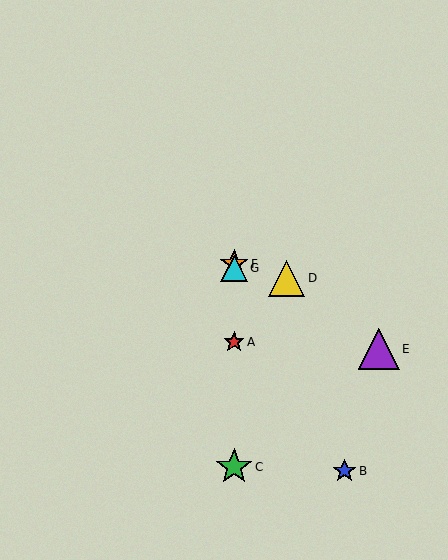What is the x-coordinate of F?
Object F is at x≈234.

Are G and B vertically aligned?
No, G is at x≈234 and B is at x≈344.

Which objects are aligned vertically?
Objects A, C, F, G are aligned vertically.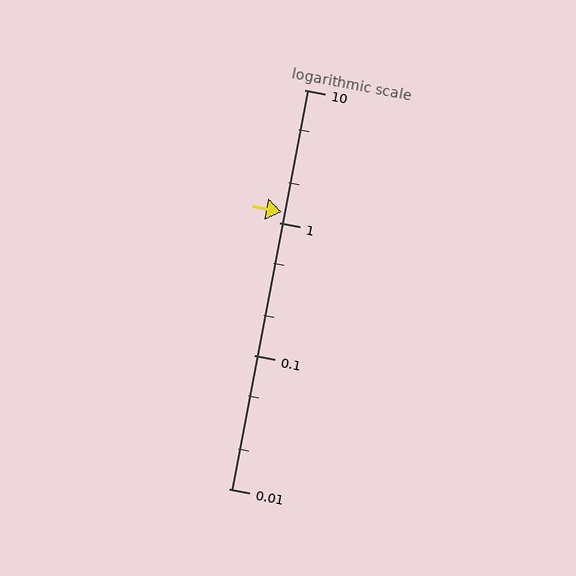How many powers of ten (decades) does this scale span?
The scale spans 3 decades, from 0.01 to 10.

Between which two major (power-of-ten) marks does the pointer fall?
The pointer is between 1 and 10.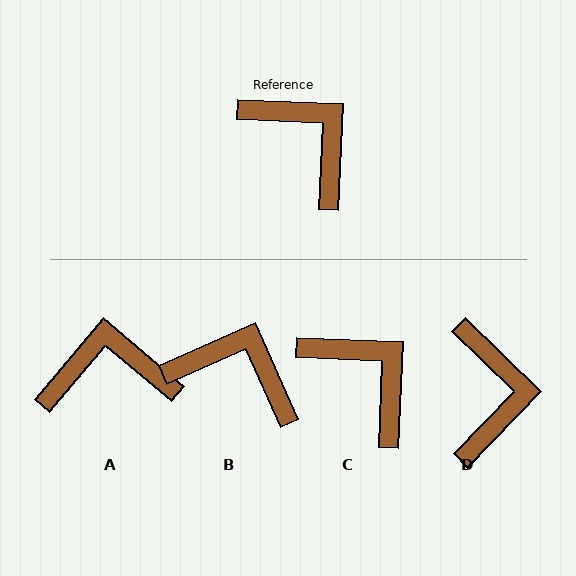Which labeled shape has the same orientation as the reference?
C.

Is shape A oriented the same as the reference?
No, it is off by about 52 degrees.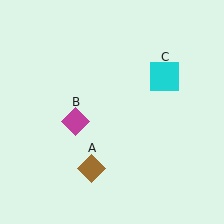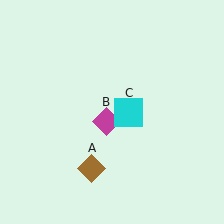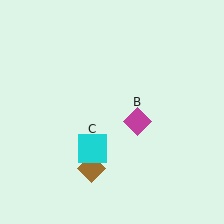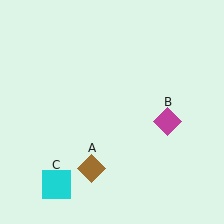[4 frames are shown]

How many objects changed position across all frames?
2 objects changed position: magenta diamond (object B), cyan square (object C).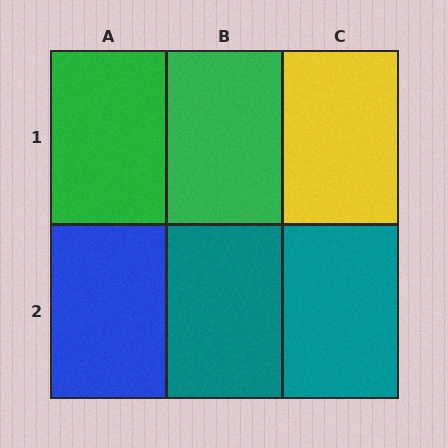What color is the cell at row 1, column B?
Green.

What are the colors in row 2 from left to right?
Blue, teal, teal.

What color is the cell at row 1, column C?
Yellow.